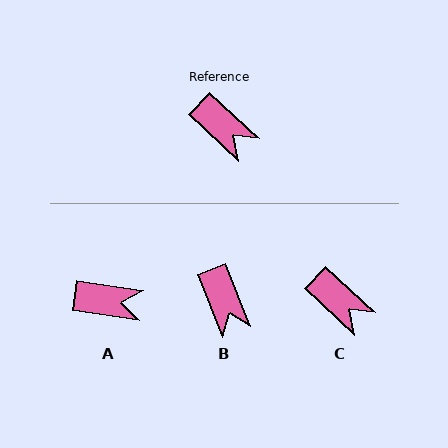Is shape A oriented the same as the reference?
No, it is off by about 35 degrees.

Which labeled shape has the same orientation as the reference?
C.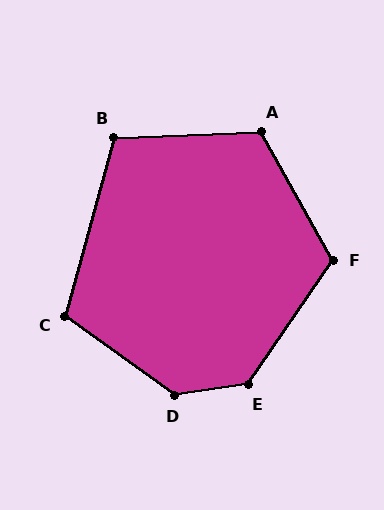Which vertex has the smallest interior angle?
B, at approximately 107 degrees.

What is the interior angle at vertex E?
Approximately 132 degrees (obtuse).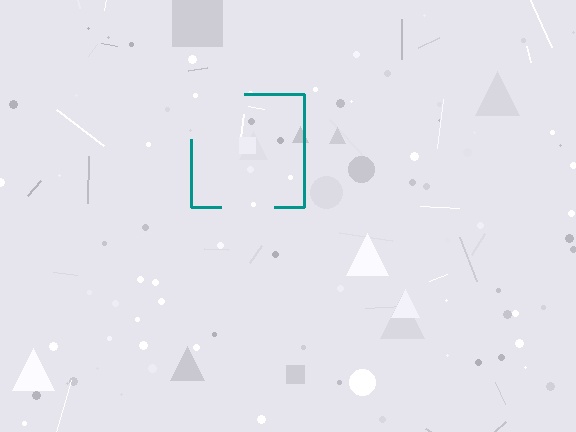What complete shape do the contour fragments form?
The contour fragments form a square.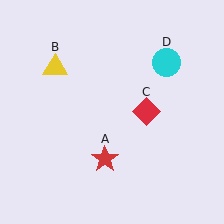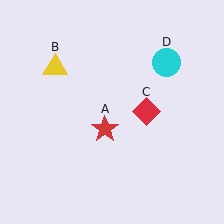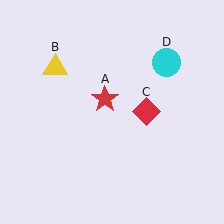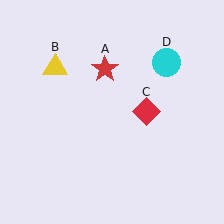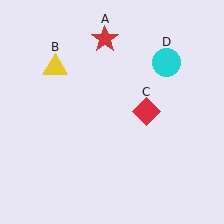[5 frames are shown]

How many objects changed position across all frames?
1 object changed position: red star (object A).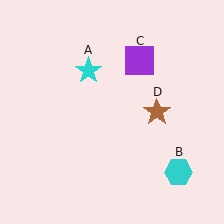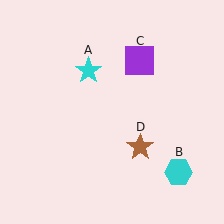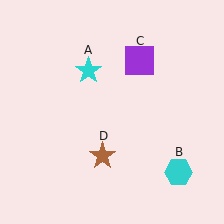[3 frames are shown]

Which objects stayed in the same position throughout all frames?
Cyan star (object A) and cyan hexagon (object B) and purple square (object C) remained stationary.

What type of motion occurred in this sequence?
The brown star (object D) rotated clockwise around the center of the scene.